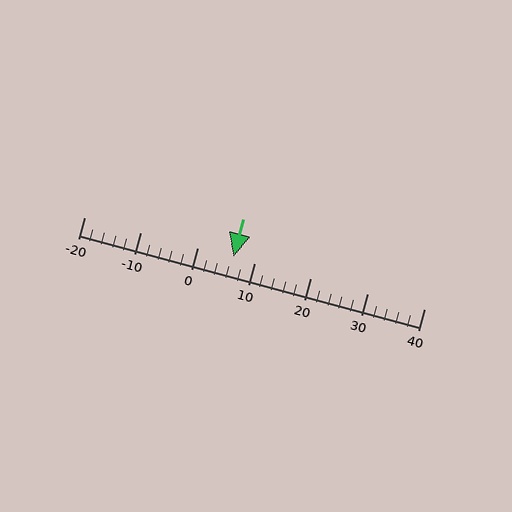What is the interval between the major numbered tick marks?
The major tick marks are spaced 10 units apart.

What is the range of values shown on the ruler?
The ruler shows values from -20 to 40.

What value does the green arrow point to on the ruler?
The green arrow points to approximately 6.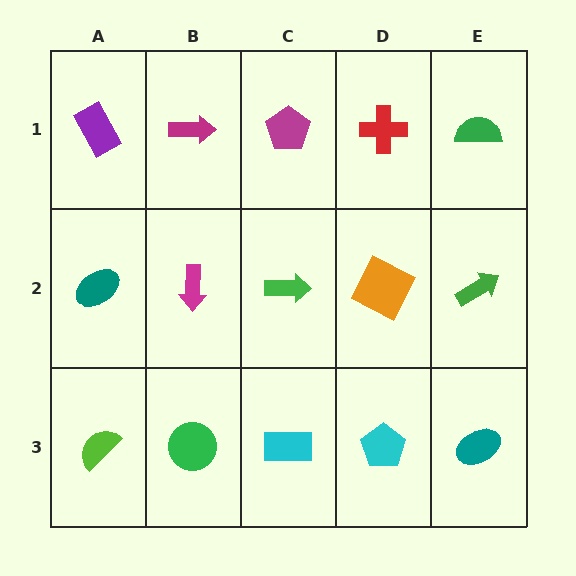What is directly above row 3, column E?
A green arrow.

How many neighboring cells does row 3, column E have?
2.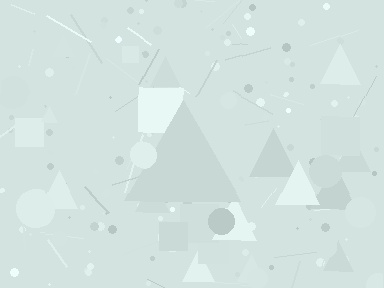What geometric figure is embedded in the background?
A triangle is embedded in the background.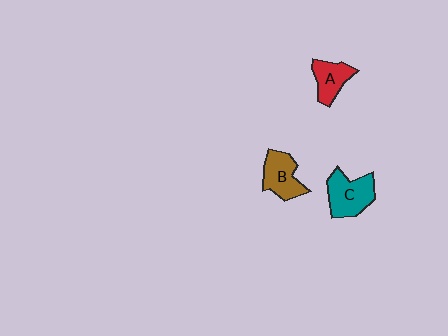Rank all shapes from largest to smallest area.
From largest to smallest: C (teal), B (brown), A (red).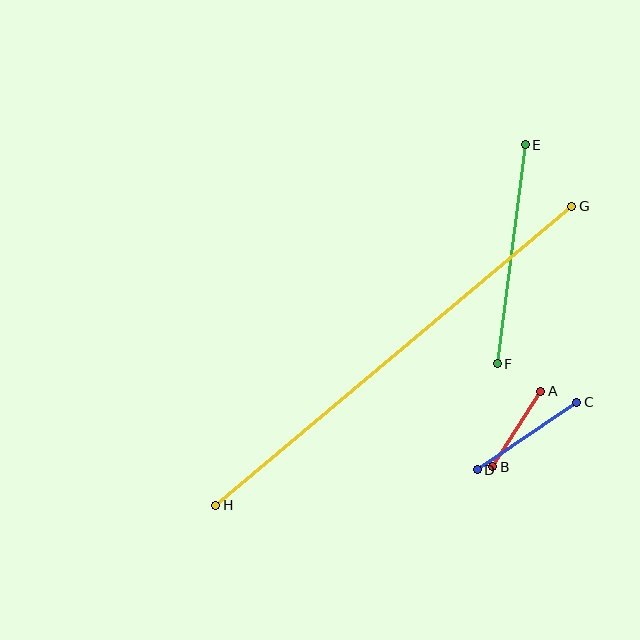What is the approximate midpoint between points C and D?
The midpoint is at approximately (527, 436) pixels.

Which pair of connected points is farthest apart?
Points G and H are farthest apart.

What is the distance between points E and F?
The distance is approximately 221 pixels.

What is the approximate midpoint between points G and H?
The midpoint is at approximately (394, 356) pixels.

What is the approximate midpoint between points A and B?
The midpoint is at approximately (517, 429) pixels.